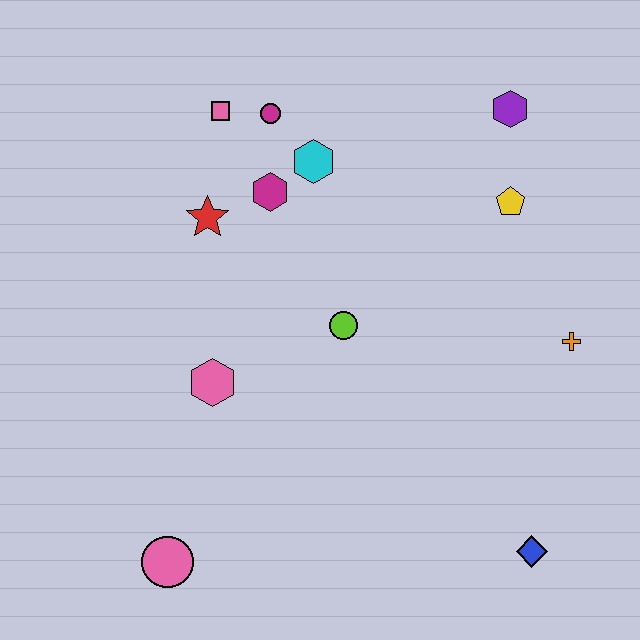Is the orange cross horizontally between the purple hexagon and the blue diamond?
No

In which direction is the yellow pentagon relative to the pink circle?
The yellow pentagon is above the pink circle.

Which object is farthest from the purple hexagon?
The pink circle is farthest from the purple hexagon.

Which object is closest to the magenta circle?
The pink square is closest to the magenta circle.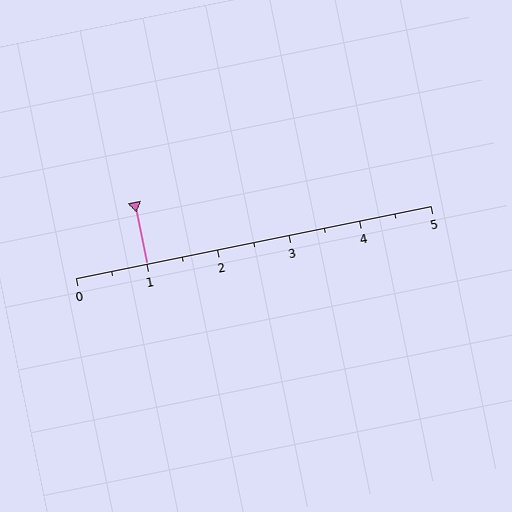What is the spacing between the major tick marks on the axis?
The major ticks are spaced 1 apart.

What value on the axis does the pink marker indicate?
The marker indicates approximately 1.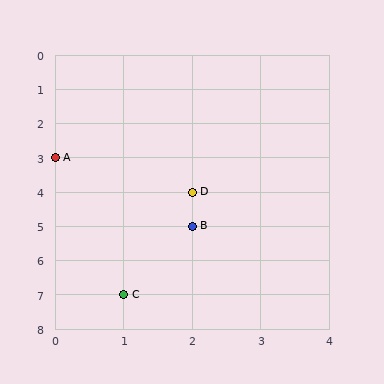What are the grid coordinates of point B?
Point B is at grid coordinates (2, 5).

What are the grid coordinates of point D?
Point D is at grid coordinates (2, 4).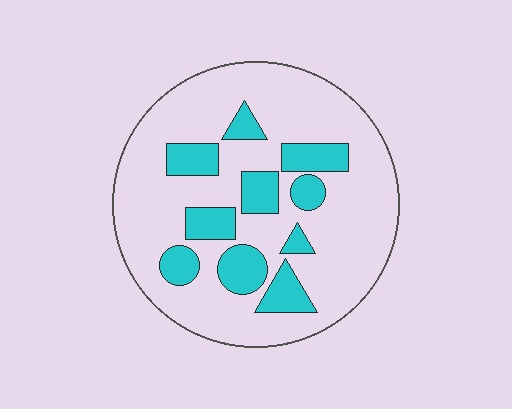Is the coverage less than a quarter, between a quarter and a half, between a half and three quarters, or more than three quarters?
Less than a quarter.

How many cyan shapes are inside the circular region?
10.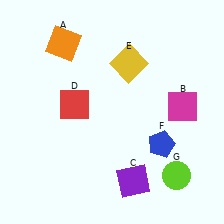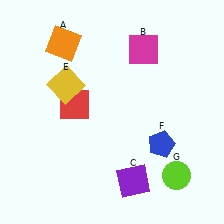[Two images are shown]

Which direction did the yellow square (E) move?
The yellow square (E) moved left.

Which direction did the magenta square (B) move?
The magenta square (B) moved up.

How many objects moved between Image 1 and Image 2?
2 objects moved between the two images.